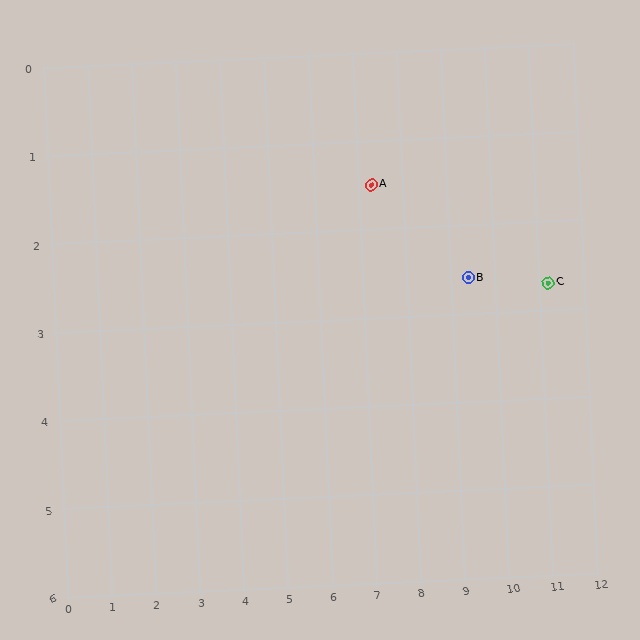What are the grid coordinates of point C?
Point C is at approximately (11.2, 2.7).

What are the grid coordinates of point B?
Point B is at approximately (9.4, 2.6).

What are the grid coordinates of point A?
Point A is at approximately (7.3, 1.5).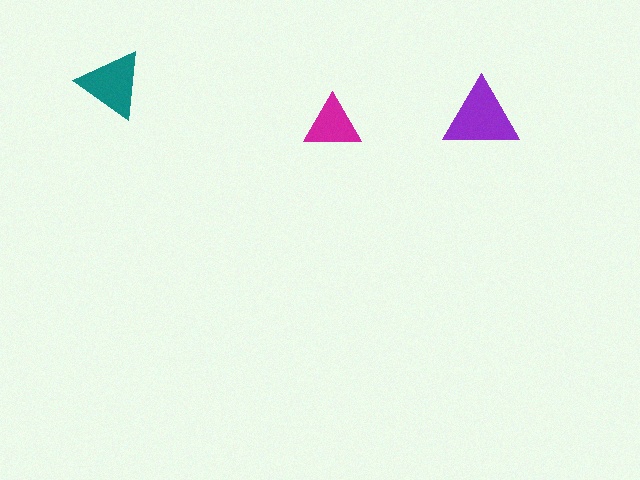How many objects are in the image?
There are 3 objects in the image.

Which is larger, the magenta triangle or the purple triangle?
The purple one.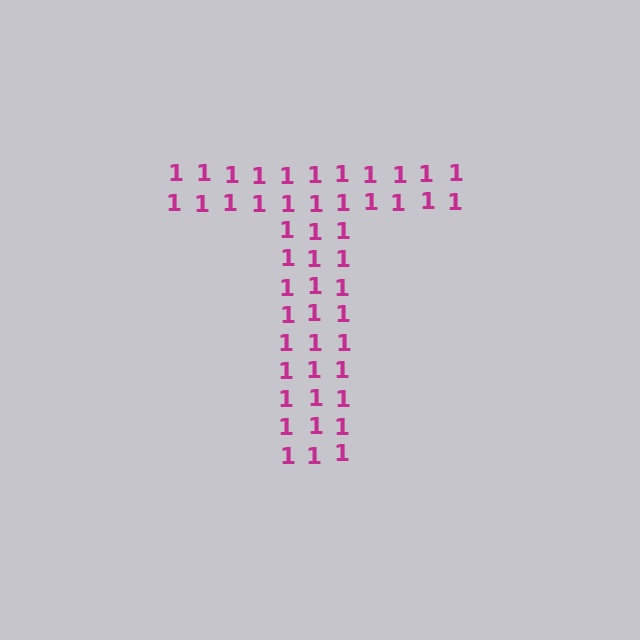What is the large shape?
The large shape is the letter T.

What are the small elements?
The small elements are digit 1's.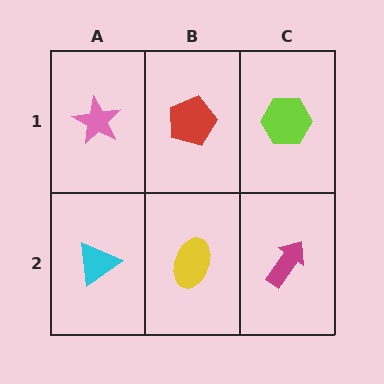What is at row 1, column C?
A lime hexagon.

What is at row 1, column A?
A pink star.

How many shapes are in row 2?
3 shapes.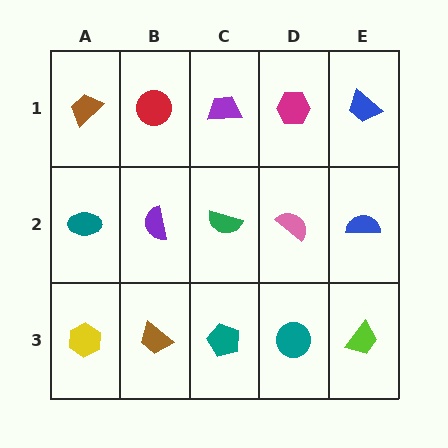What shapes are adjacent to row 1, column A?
A teal ellipse (row 2, column A), a red circle (row 1, column B).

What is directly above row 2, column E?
A blue trapezoid.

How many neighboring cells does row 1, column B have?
3.